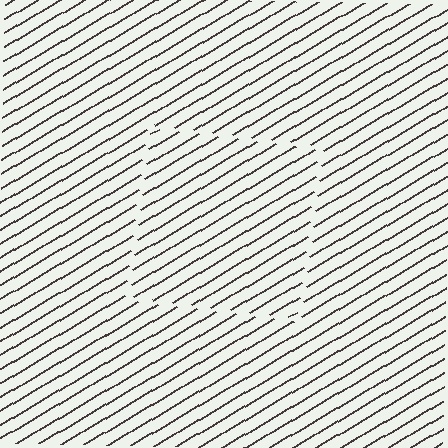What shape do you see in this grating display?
An illusory square. The interior of the shape contains the same grating, shifted by half a period — the contour is defined by the phase discontinuity where line-ends from the inner and outer gratings abut.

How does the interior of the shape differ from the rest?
The interior of the shape contains the same grating, shifted by half a period — the contour is defined by the phase discontinuity where line-ends from the inner and outer gratings abut.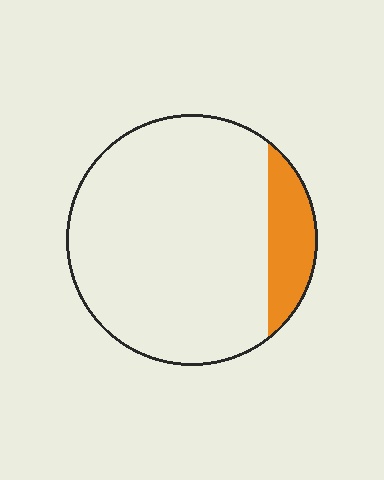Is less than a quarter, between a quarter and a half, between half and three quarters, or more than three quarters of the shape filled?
Less than a quarter.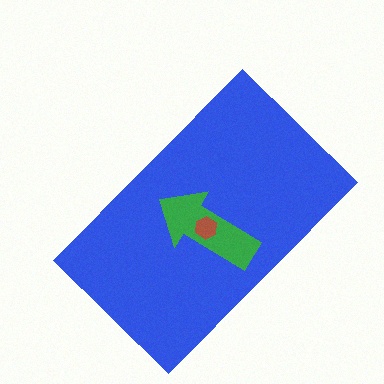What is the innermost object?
The brown hexagon.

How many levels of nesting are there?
3.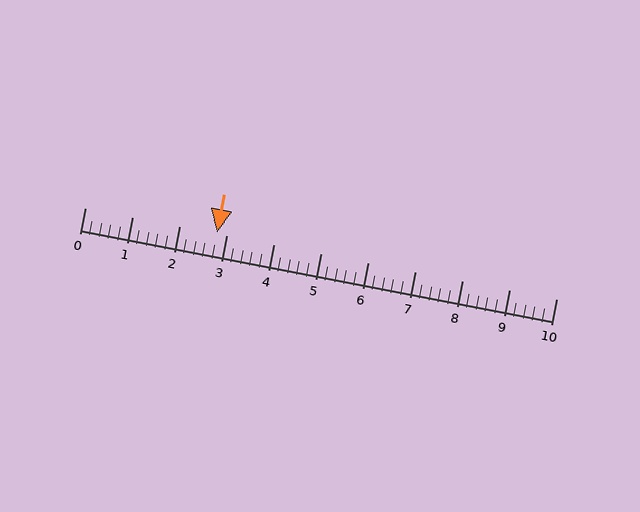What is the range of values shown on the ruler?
The ruler shows values from 0 to 10.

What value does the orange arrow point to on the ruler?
The orange arrow points to approximately 2.8.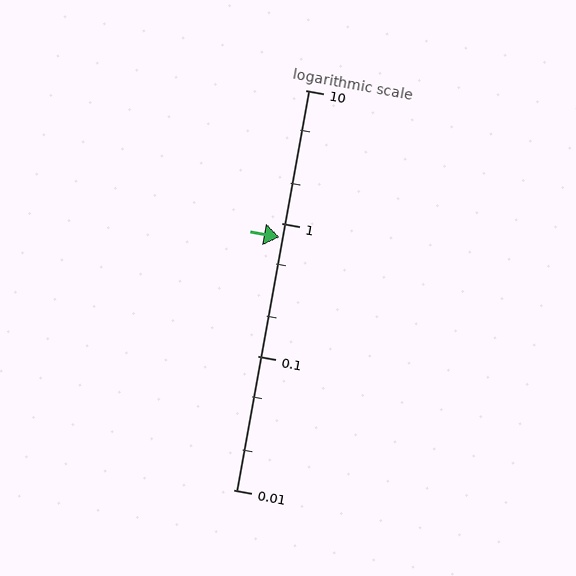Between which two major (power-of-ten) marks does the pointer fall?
The pointer is between 0.1 and 1.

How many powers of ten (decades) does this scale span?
The scale spans 3 decades, from 0.01 to 10.